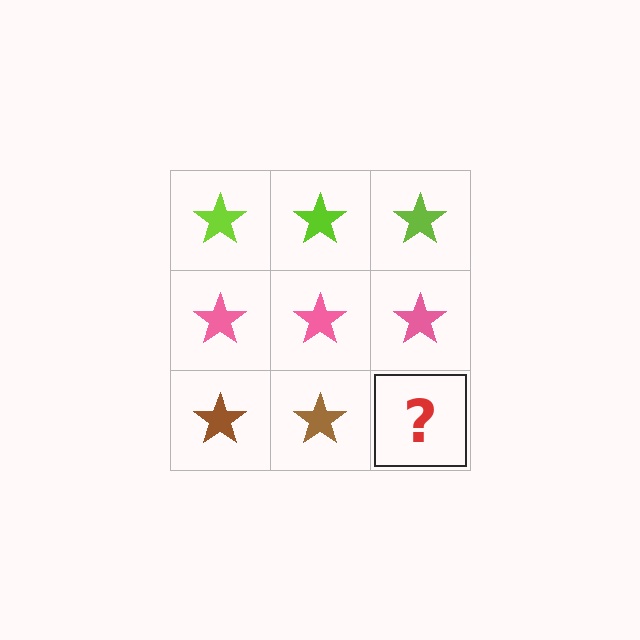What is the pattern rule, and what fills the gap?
The rule is that each row has a consistent color. The gap should be filled with a brown star.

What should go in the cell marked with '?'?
The missing cell should contain a brown star.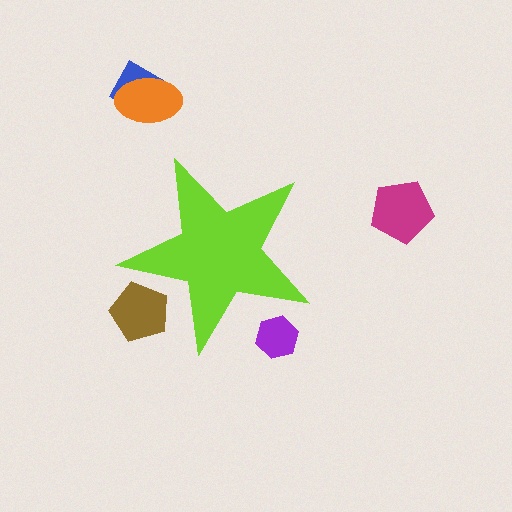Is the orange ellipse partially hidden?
No, the orange ellipse is fully visible.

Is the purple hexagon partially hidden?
Yes, the purple hexagon is partially hidden behind the lime star.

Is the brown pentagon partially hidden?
Yes, the brown pentagon is partially hidden behind the lime star.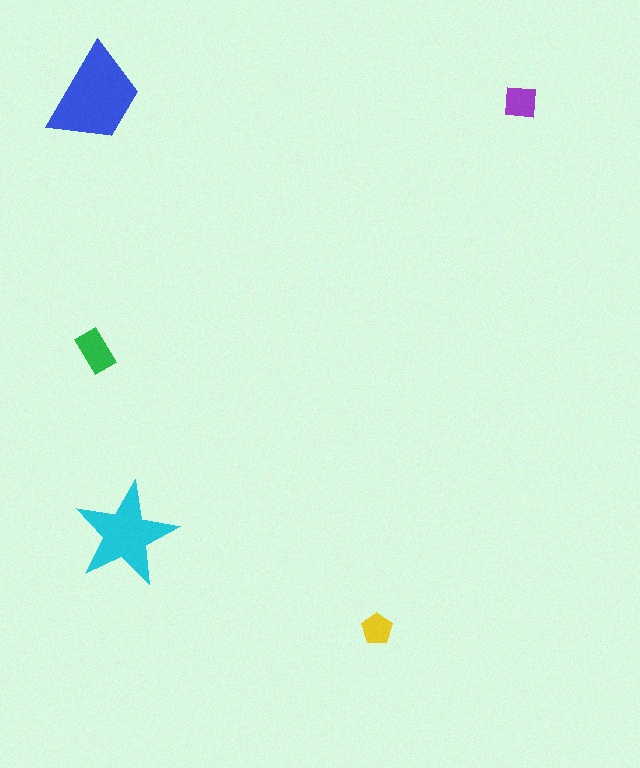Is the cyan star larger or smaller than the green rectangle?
Larger.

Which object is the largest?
The blue trapezoid.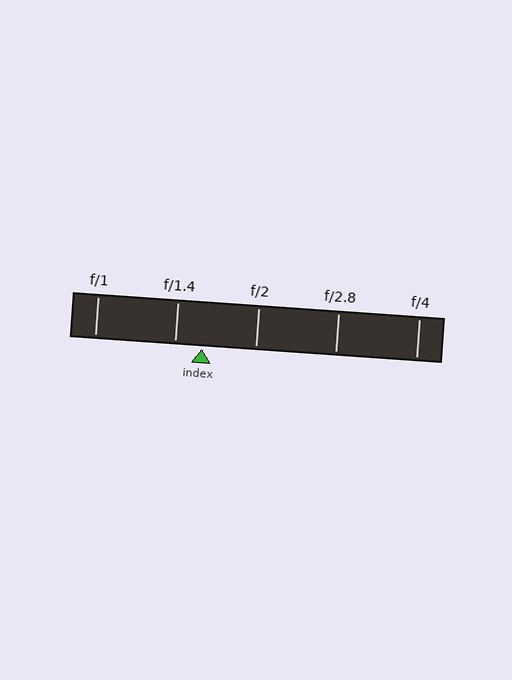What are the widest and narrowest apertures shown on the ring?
The widest aperture shown is f/1 and the narrowest is f/4.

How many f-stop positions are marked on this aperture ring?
There are 5 f-stop positions marked.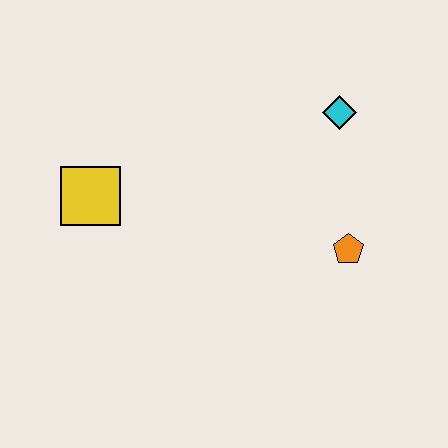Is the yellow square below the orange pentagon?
No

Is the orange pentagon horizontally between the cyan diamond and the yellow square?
No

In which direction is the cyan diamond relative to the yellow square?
The cyan diamond is to the right of the yellow square.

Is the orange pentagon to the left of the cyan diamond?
No